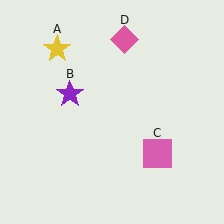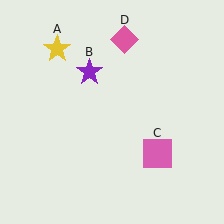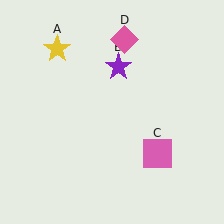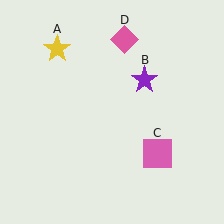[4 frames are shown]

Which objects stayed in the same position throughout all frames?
Yellow star (object A) and pink square (object C) and pink diamond (object D) remained stationary.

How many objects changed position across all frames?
1 object changed position: purple star (object B).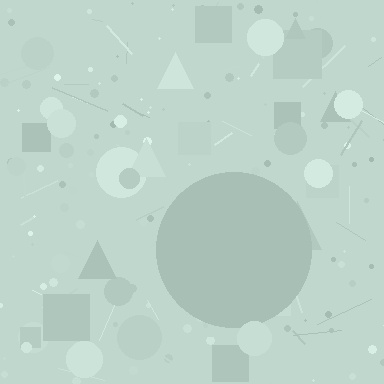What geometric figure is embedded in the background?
A circle is embedded in the background.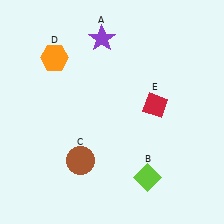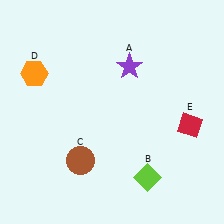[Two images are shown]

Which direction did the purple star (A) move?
The purple star (A) moved down.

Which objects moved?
The objects that moved are: the purple star (A), the orange hexagon (D), the red diamond (E).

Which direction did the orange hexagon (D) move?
The orange hexagon (D) moved left.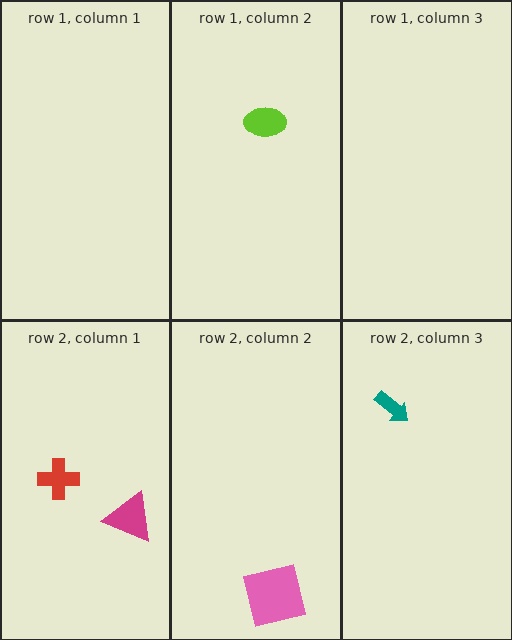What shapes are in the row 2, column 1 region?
The red cross, the magenta triangle.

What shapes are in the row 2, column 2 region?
The pink square.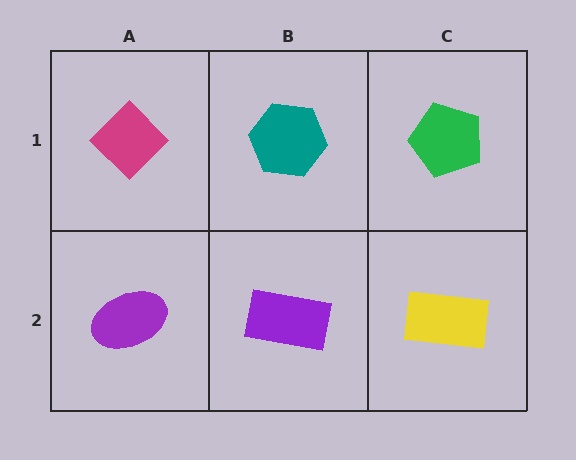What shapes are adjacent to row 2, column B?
A teal hexagon (row 1, column B), a purple ellipse (row 2, column A), a yellow rectangle (row 2, column C).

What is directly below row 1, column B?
A purple rectangle.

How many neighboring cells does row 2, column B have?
3.